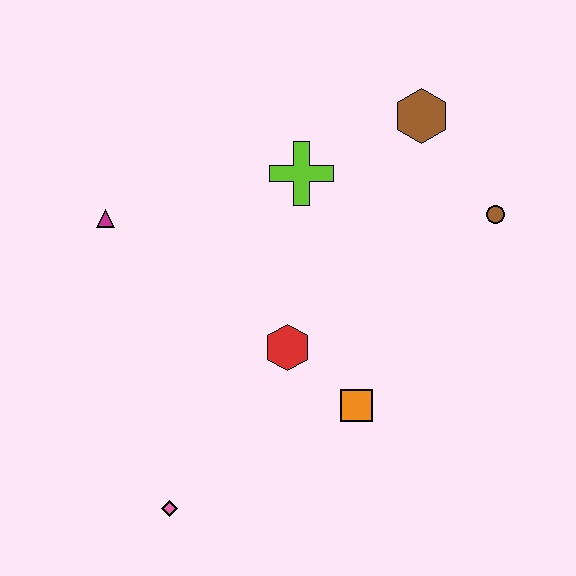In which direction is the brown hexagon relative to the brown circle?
The brown hexagon is above the brown circle.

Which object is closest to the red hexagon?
The orange square is closest to the red hexagon.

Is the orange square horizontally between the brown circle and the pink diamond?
Yes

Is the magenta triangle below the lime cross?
Yes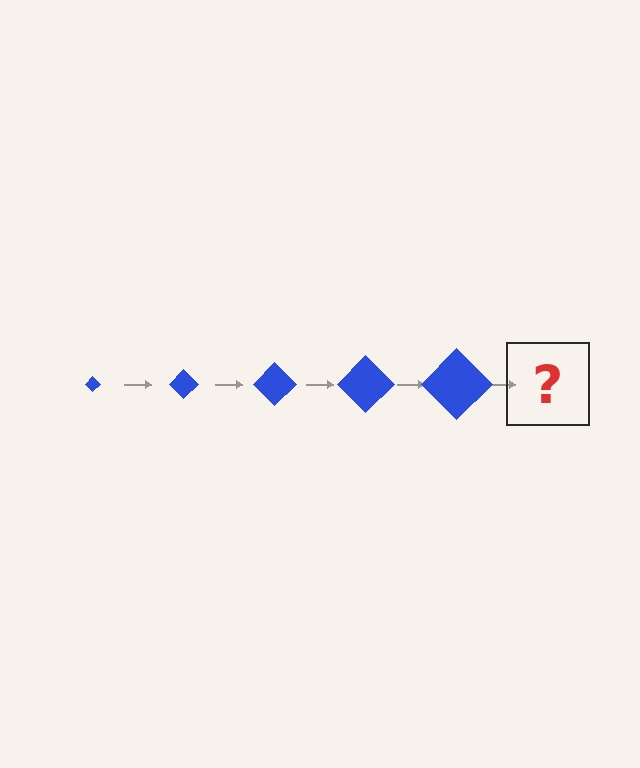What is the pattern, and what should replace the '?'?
The pattern is that the diamond gets progressively larger each step. The '?' should be a blue diamond, larger than the previous one.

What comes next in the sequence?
The next element should be a blue diamond, larger than the previous one.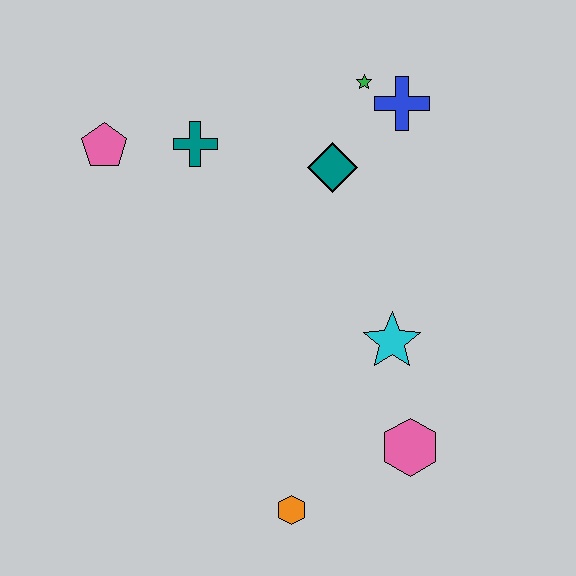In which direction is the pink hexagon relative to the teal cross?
The pink hexagon is below the teal cross.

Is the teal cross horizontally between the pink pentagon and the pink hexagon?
Yes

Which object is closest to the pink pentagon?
The teal cross is closest to the pink pentagon.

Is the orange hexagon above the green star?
No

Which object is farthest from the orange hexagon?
The green star is farthest from the orange hexagon.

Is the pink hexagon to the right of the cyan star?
Yes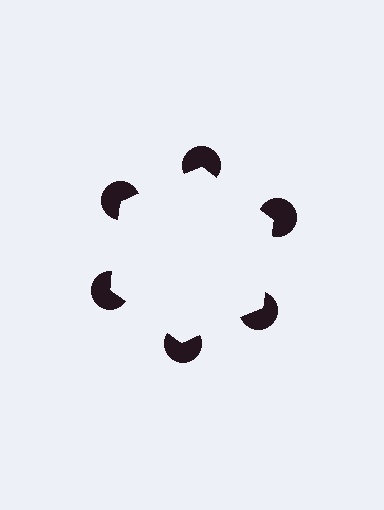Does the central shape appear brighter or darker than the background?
It typically appears slightly brighter than the background, even though no actual brightness change is drawn.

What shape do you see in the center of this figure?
An illusory hexagon — its edges are inferred from the aligned wedge cuts in the pac-man discs, not physically drawn.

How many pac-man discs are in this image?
There are 6 — one at each vertex of the illusory hexagon.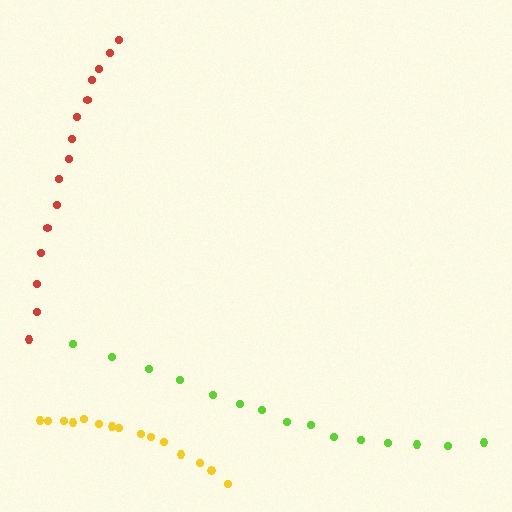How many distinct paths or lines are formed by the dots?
There are 3 distinct paths.